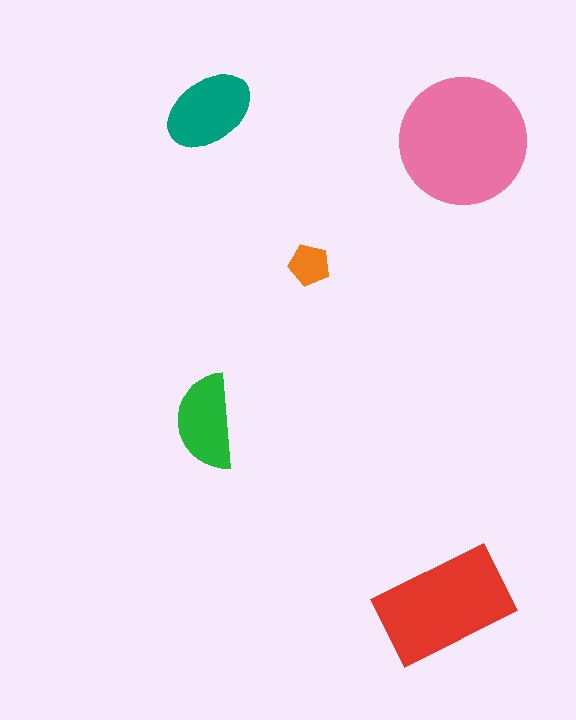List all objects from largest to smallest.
The pink circle, the red rectangle, the teal ellipse, the green semicircle, the orange pentagon.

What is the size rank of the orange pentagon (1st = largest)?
5th.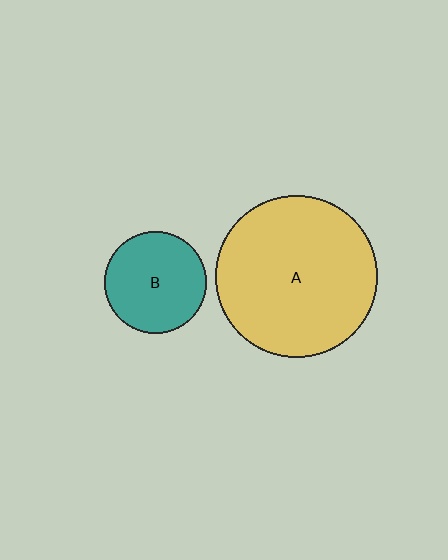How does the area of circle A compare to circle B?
Approximately 2.5 times.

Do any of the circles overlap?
No, none of the circles overlap.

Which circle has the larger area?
Circle A (yellow).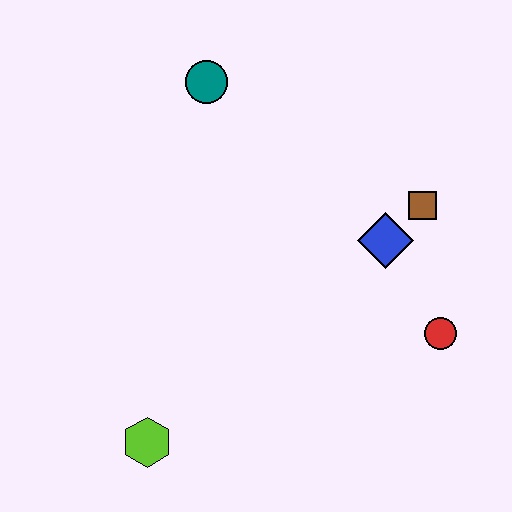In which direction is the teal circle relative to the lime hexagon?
The teal circle is above the lime hexagon.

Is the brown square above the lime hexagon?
Yes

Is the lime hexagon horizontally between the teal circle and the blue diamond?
No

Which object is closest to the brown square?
The blue diamond is closest to the brown square.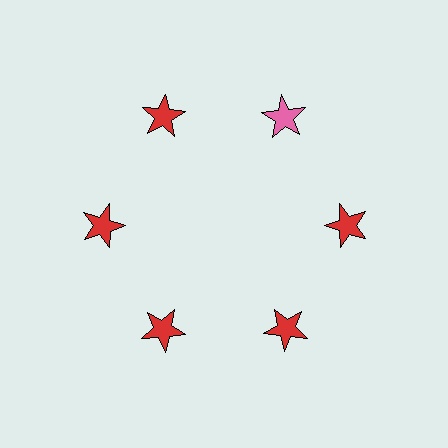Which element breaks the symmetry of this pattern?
The pink star at roughly the 1 o'clock position breaks the symmetry. All other shapes are red stars.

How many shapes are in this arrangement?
There are 6 shapes arranged in a ring pattern.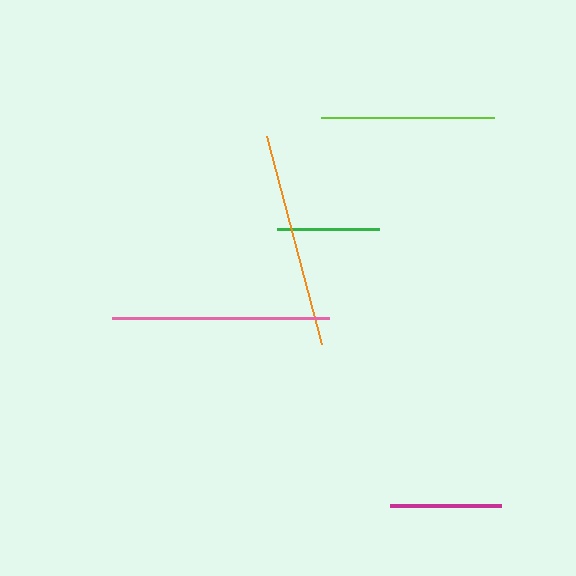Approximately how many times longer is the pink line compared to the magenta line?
The pink line is approximately 2.0 times the length of the magenta line.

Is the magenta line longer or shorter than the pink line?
The pink line is longer than the magenta line.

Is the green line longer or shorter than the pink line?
The pink line is longer than the green line.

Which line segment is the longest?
The pink line is the longest at approximately 217 pixels.